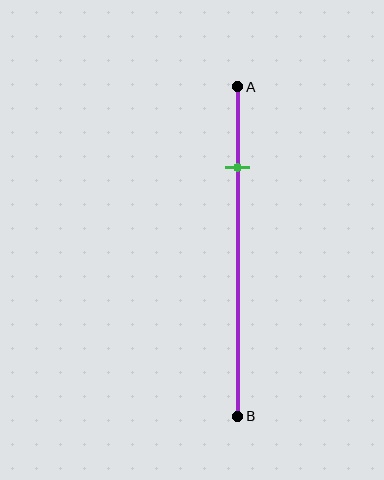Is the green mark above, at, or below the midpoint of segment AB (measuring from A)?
The green mark is above the midpoint of segment AB.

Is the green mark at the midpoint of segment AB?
No, the mark is at about 25% from A, not at the 50% midpoint.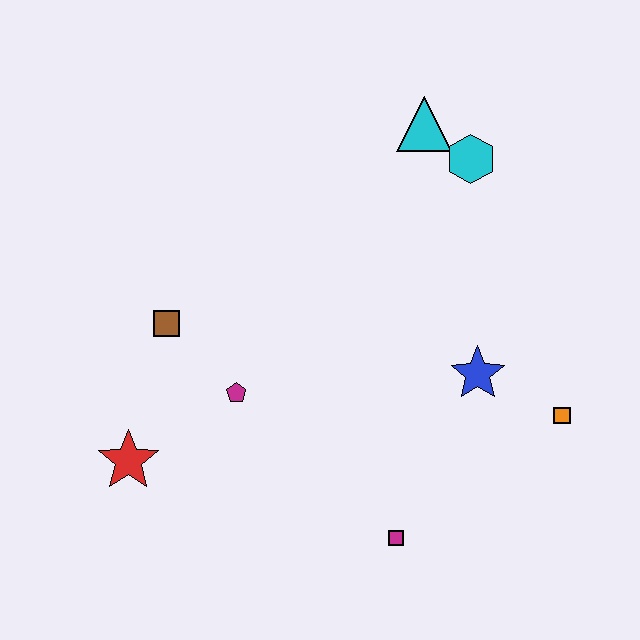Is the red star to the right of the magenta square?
No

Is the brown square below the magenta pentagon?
No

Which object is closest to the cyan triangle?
The cyan hexagon is closest to the cyan triangle.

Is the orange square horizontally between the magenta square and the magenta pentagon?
No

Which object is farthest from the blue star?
The red star is farthest from the blue star.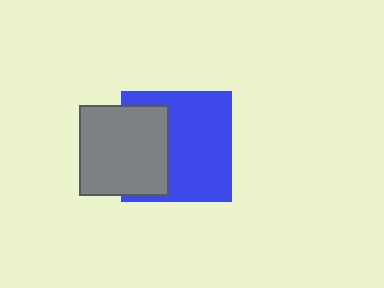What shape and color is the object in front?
The object in front is a gray rectangle.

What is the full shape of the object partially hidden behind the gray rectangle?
The partially hidden object is a blue square.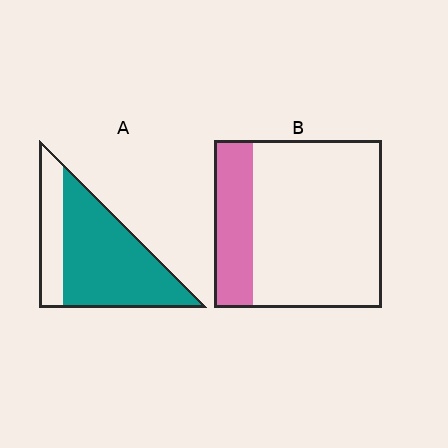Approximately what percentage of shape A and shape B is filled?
A is approximately 75% and B is approximately 25%.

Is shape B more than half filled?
No.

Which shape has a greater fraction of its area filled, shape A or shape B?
Shape A.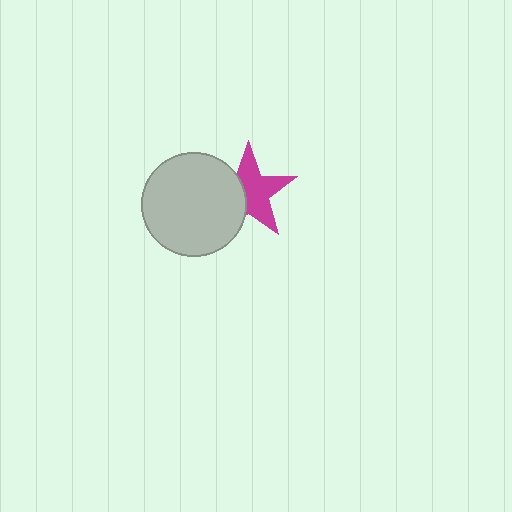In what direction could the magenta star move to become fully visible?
The magenta star could move right. That would shift it out from behind the light gray circle entirely.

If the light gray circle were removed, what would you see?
You would see the complete magenta star.